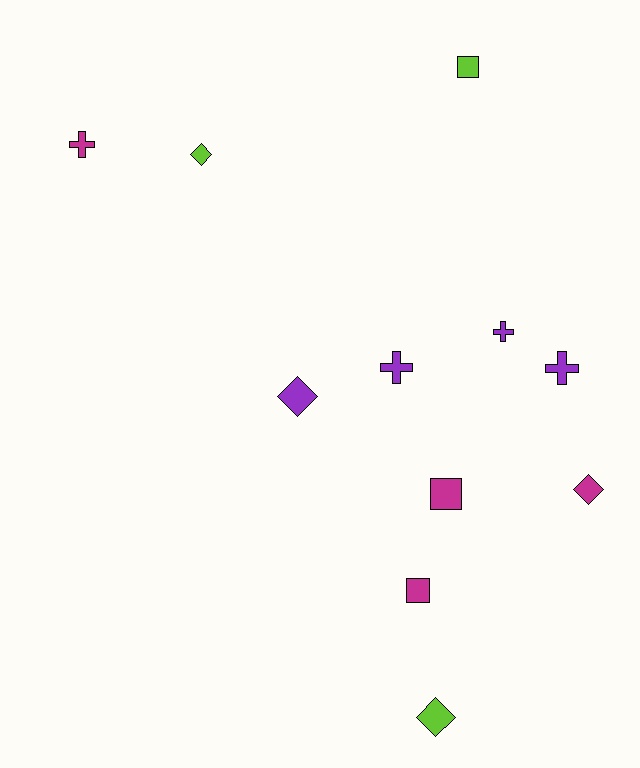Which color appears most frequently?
Purple, with 4 objects.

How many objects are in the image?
There are 11 objects.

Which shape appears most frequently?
Diamond, with 4 objects.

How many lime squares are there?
There is 1 lime square.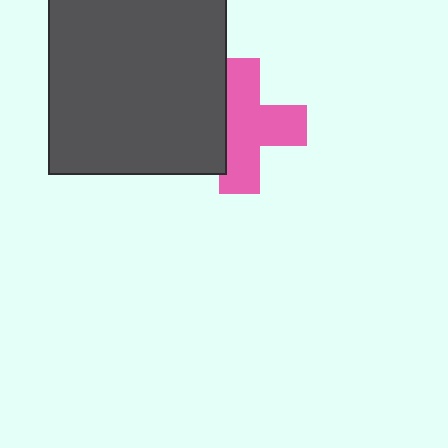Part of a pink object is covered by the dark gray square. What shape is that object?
It is a cross.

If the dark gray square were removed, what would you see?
You would see the complete pink cross.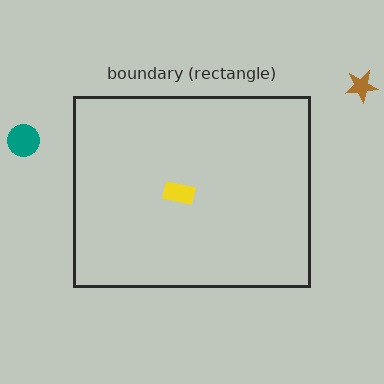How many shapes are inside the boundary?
1 inside, 2 outside.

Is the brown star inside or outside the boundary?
Outside.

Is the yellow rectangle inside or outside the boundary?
Inside.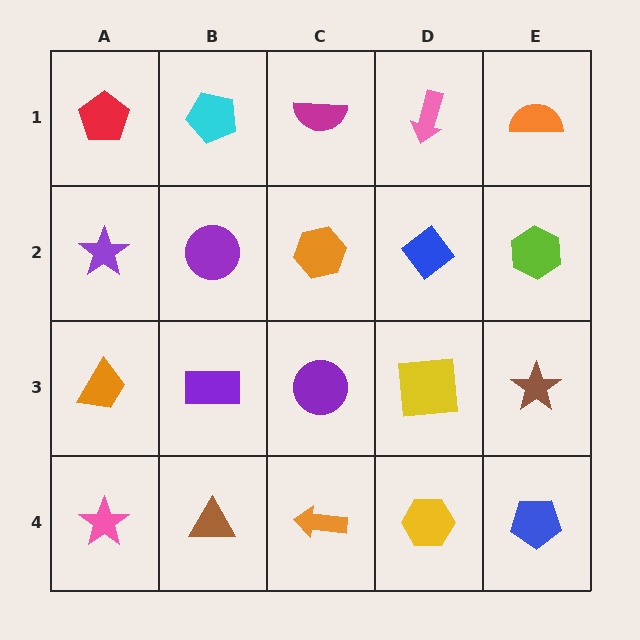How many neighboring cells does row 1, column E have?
2.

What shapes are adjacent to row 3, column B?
A purple circle (row 2, column B), a brown triangle (row 4, column B), an orange trapezoid (row 3, column A), a purple circle (row 3, column C).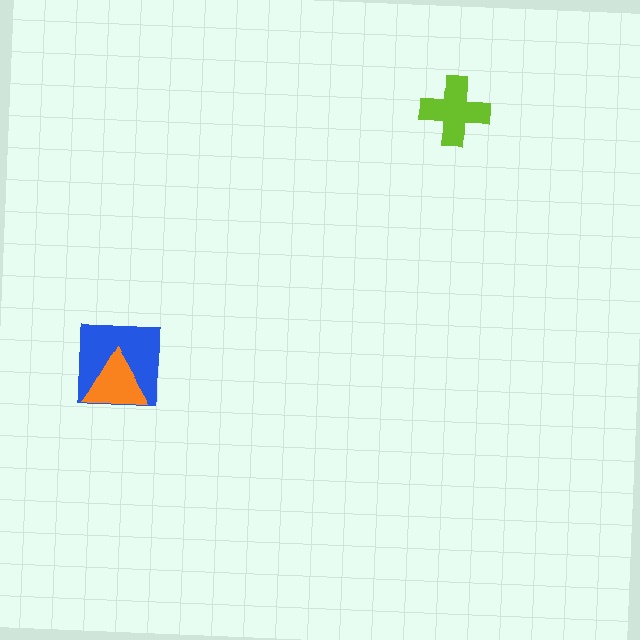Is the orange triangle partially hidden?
No, no other shape covers it.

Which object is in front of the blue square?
The orange triangle is in front of the blue square.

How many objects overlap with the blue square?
1 object overlaps with the blue square.